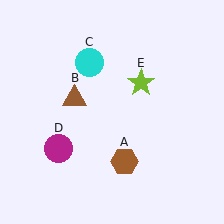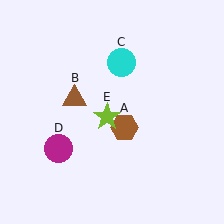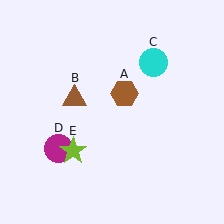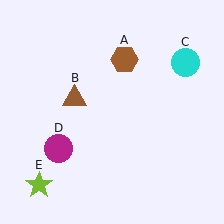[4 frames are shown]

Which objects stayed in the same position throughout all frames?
Brown triangle (object B) and magenta circle (object D) remained stationary.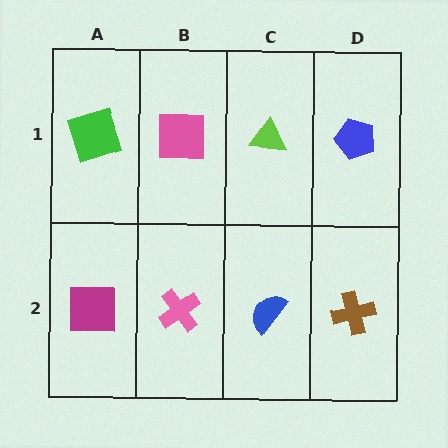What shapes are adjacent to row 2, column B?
A pink square (row 1, column B), a magenta square (row 2, column A), a blue semicircle (row 2, column C).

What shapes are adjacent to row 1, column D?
A brown cross (row 2, column D), a lime triangle (row 1, column C).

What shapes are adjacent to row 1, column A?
A magenta square (row 2, column A), a pink square (row 1, column B).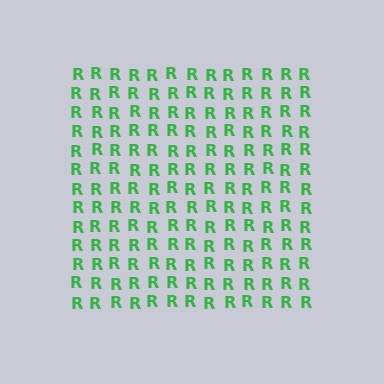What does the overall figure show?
The overall figure shows a square.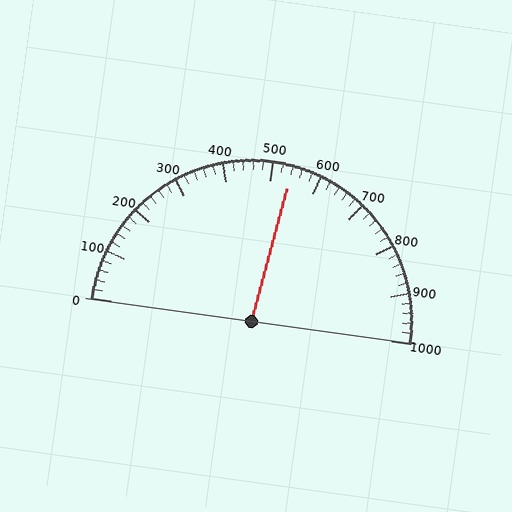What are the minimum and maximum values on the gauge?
The gauge ranges from 0 to 1000.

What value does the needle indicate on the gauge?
The needle indicates approximately 540.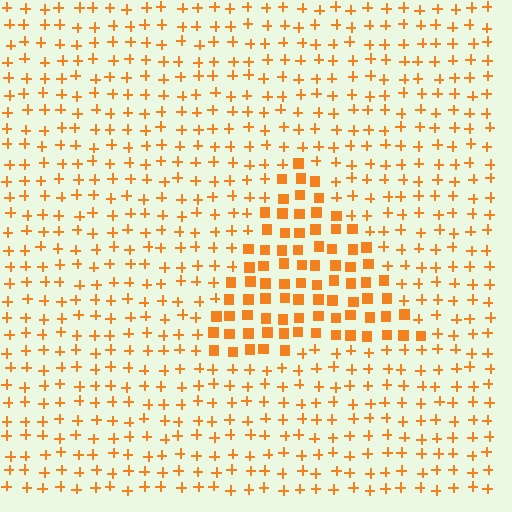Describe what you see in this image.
The image is filled with small orange elements arranged in a uniform grid. A triangle-shaped region contains squares, while the surrounding area contains plus signs. The boundary is defined purely by the change in element shape.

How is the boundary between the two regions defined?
The boundary is defined by a change in element shape: squares inside vs. plus signs outside. All elements share the same color and spacing.